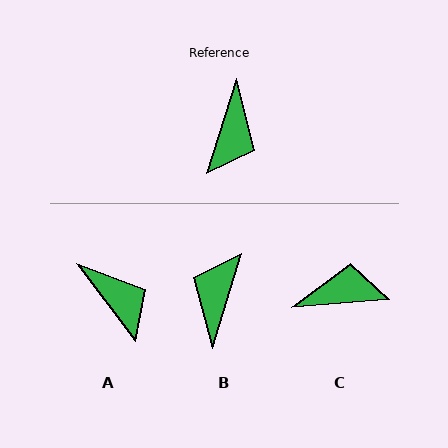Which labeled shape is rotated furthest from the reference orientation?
B, about 180 degrees away.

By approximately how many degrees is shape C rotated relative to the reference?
Approximately 112 degrees counter-clockwise.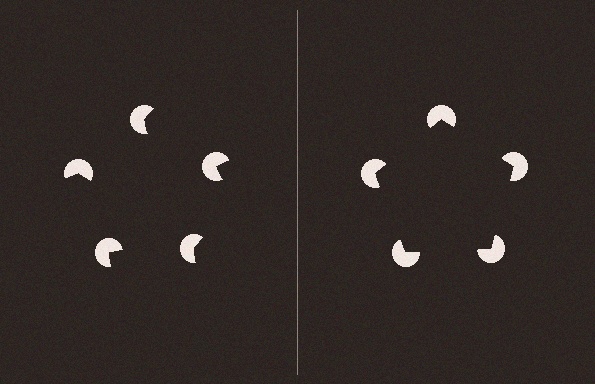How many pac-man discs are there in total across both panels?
10 — 5 on each side.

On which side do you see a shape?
An illusory pentagon appears on the right side. On the left side the wedge cuts are rotated, so no coherent shape forms.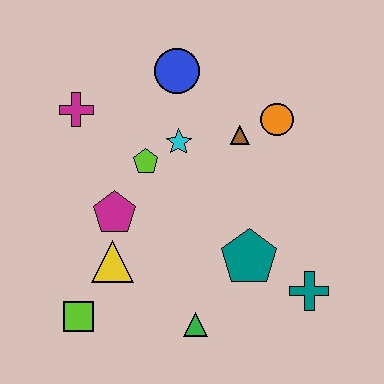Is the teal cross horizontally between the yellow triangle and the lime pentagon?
No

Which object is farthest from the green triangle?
The blue circle is farthest from the green triangle.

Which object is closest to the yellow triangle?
The magenta pentagon is closest to the yellow triangle.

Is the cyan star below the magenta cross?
Yes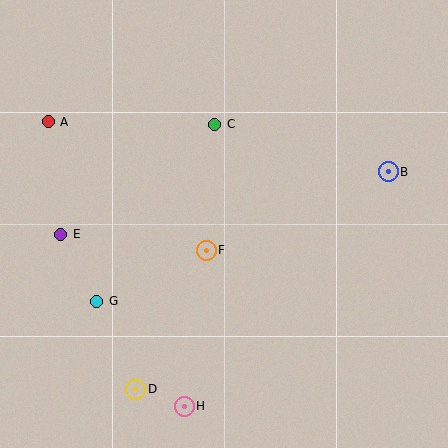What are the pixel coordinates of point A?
Point A is at (48, 122).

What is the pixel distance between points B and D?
The distance between B and D is 333 pixels.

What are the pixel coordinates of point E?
Point E is at (61, 234).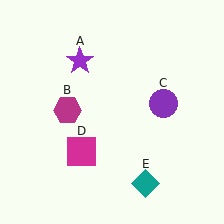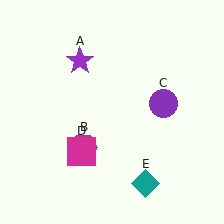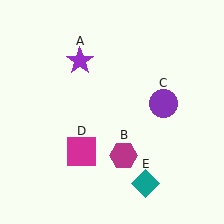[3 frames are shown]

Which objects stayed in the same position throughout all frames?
Purple star (object A) and purple circle (object C) and magenta square (object D) and teal diamond (object E) remained stationary.